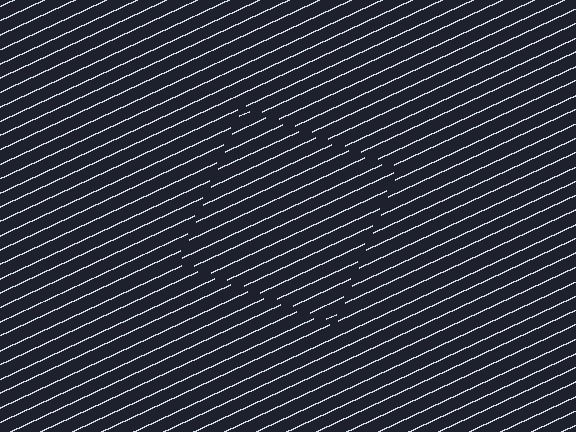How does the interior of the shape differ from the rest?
The interior of the shape contains the same grating, shifted by half a period — the contour is defined by the phase discontinuity where line-ends from the inner and outer gratings abut.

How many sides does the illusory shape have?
4 sides — the line-ends trace a square.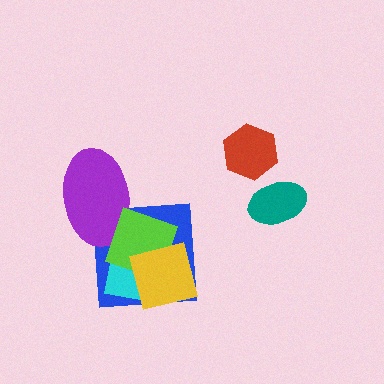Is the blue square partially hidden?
Yes, it is partially covered by another shape.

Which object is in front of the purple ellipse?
The lime square is in front of the purple ellipse.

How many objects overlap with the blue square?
4 objects overlap with the blue square.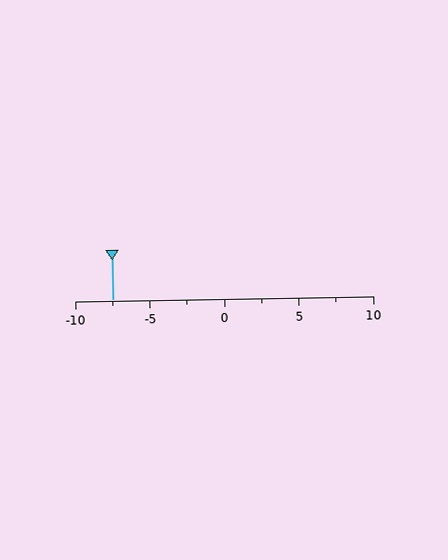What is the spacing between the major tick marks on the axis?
The major ticks are spaced 5 apart.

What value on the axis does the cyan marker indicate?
The marker indicates approximately -7.5.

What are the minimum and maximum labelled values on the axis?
The axis runs from -10 to 10.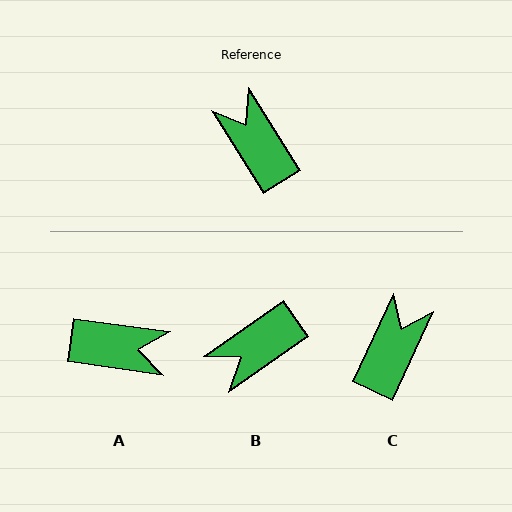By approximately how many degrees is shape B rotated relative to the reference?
Approximately 93 degrees counter-clockwise.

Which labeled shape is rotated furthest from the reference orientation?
A, about 130 degrees away.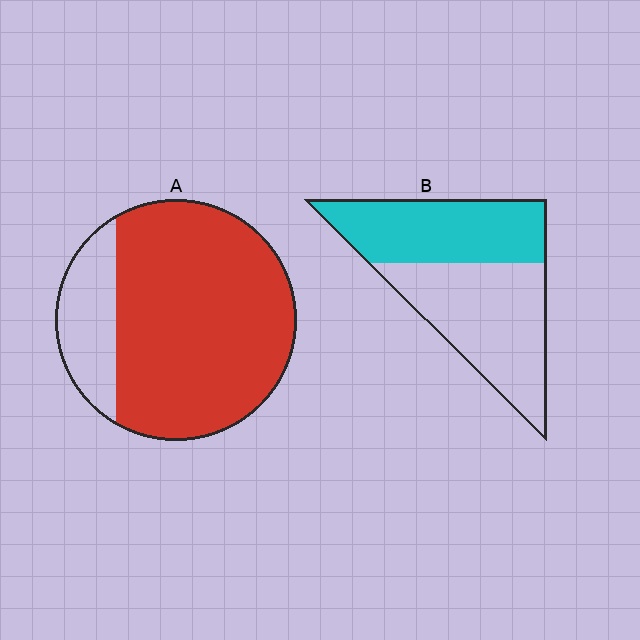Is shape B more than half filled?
No.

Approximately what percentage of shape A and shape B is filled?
A is approximately 80% and B is approximately 45%.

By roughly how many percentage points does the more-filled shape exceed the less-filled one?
By roughly 35 percentage points (A over B).